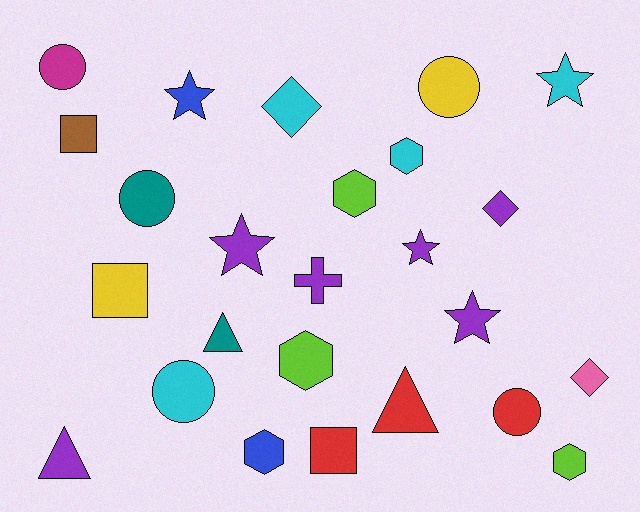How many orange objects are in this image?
There are no orange objects.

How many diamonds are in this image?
There are 3 diamonds.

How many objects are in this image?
There are 25 objects.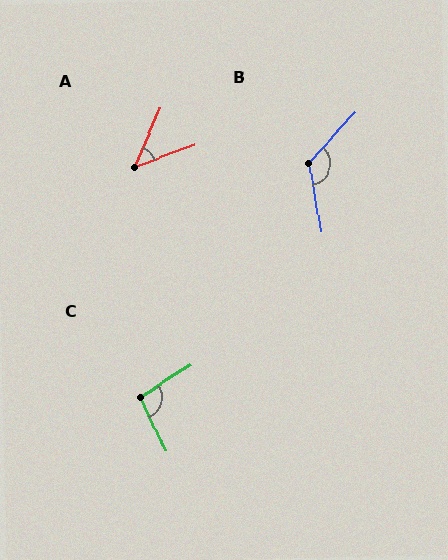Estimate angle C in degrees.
Approximately 97 degrees.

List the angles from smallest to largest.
A (46°), C (97°), B (127°).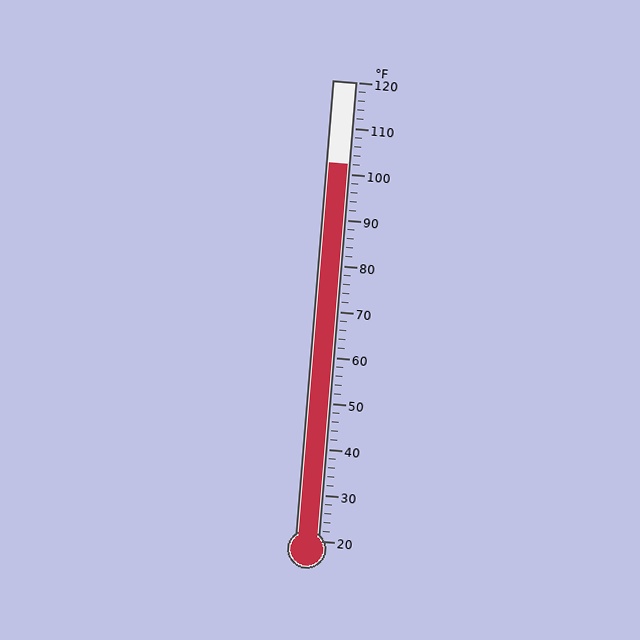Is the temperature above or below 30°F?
The temperature is above 30°F.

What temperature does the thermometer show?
The thermometer shows approximately 102°F.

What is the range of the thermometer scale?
The thermometer scale ranges from 20°F to 120°F.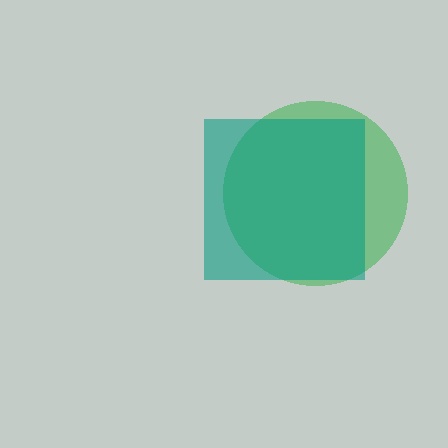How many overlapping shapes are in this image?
There are 2 overlapping shapes in the image.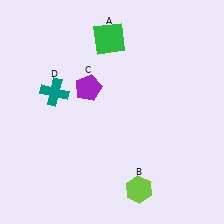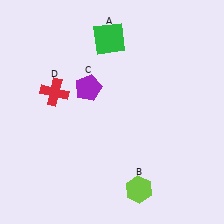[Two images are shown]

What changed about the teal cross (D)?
In Image 1, D is teal. In Image 2, it changed to red.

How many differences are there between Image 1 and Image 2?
There is 1 difference between the two images.